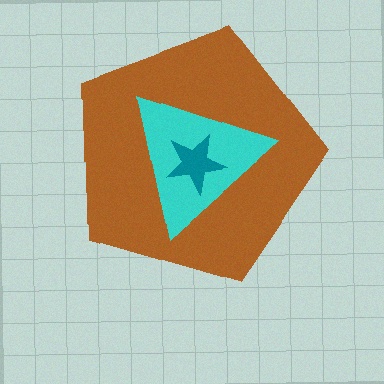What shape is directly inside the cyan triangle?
The teal star.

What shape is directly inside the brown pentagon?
The cyan triangle.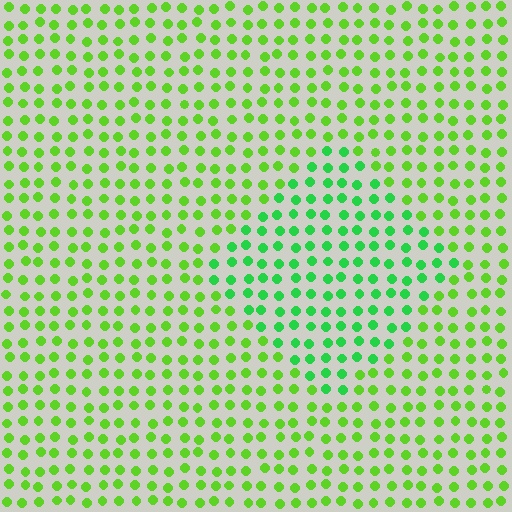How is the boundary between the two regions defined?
The boundary is defined purely by a slight shift in hue (about 31 degrees). Spacing, size, and orientation are identical on both sides.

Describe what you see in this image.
The image is filled with small lime elements in a uniform arrangement. A diamond-shaped region is visible where the elements are tinted to a slightly different hue, forming a subtle color boundary.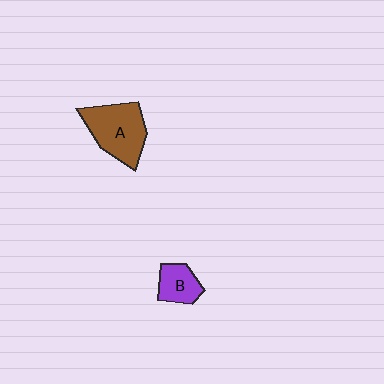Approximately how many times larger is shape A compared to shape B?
Approximately 2.0 times.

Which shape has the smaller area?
Shape B (purple).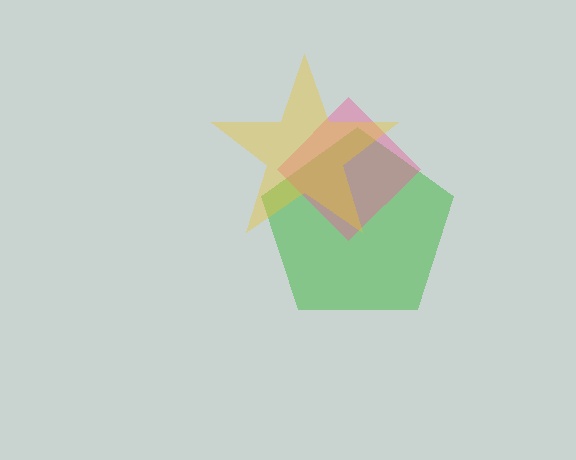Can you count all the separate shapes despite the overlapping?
Yes, there are 3 separate shapes.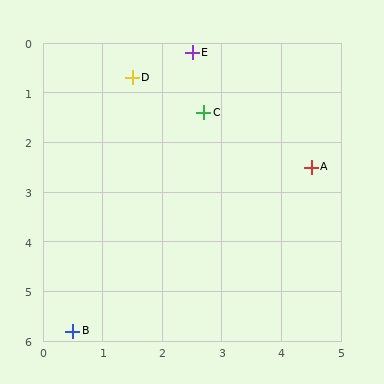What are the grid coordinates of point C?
Point C is at approximately (2.7, 1.4).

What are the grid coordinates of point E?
Point E is at approximately (2.5, 0.2).